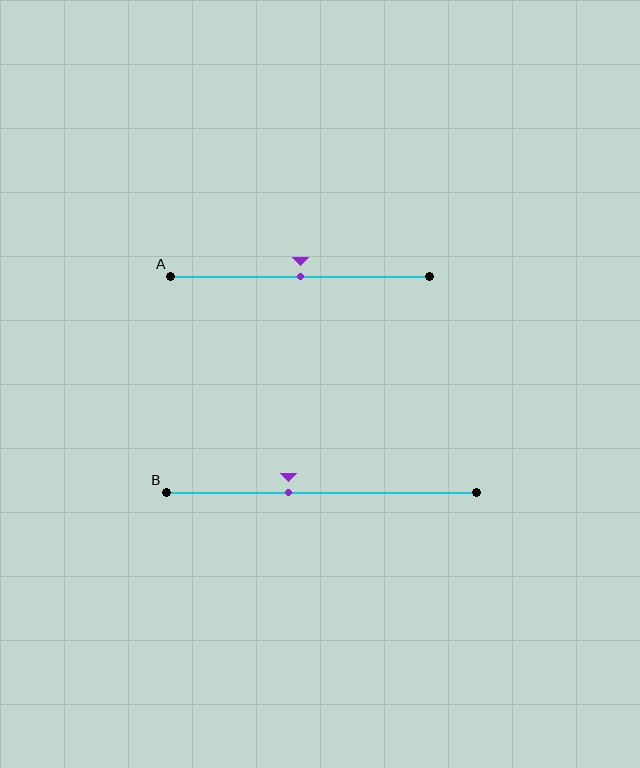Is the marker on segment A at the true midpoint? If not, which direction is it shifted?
Yes, the marker on segment A is at the true midpoint.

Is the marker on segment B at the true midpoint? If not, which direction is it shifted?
No, the marker on segment B is shifted to the left by about 11% of the segment length.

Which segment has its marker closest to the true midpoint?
Segment A has its marker closest to the true midpoint.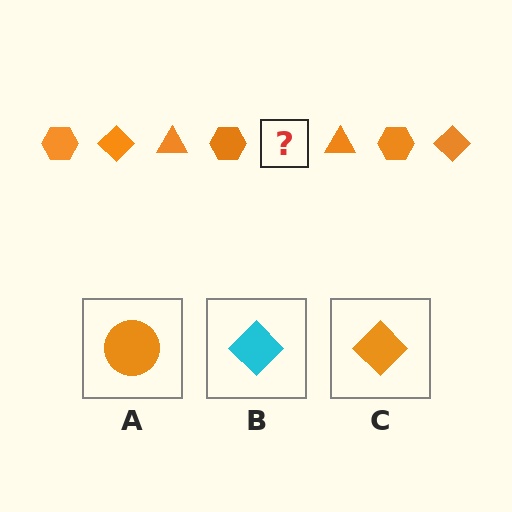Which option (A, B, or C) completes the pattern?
C.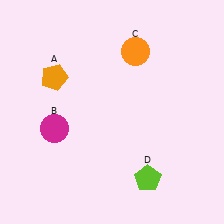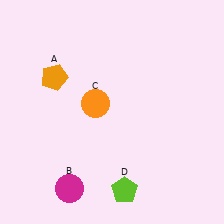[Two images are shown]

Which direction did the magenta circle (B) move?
The magenta circle (B) moved down.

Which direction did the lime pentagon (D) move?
The lime pentagon (D) moved left.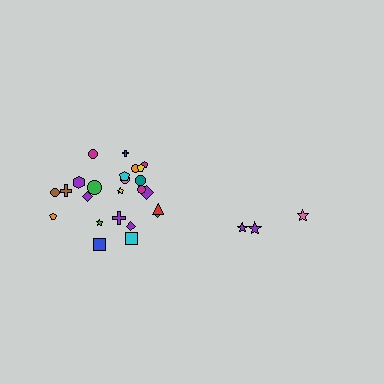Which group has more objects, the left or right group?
The left group.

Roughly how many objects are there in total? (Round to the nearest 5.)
Roughly 30 objects in total.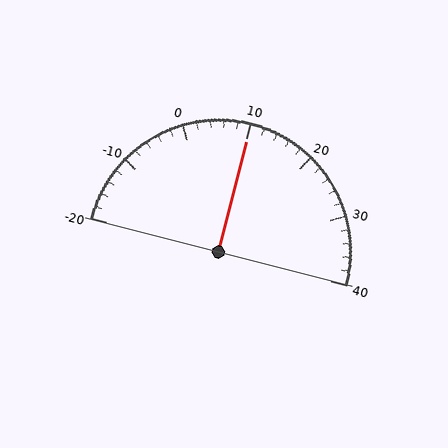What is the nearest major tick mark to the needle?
The nearest major tick mark is 10.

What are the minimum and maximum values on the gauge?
The gauge ranges from -20 to 40.